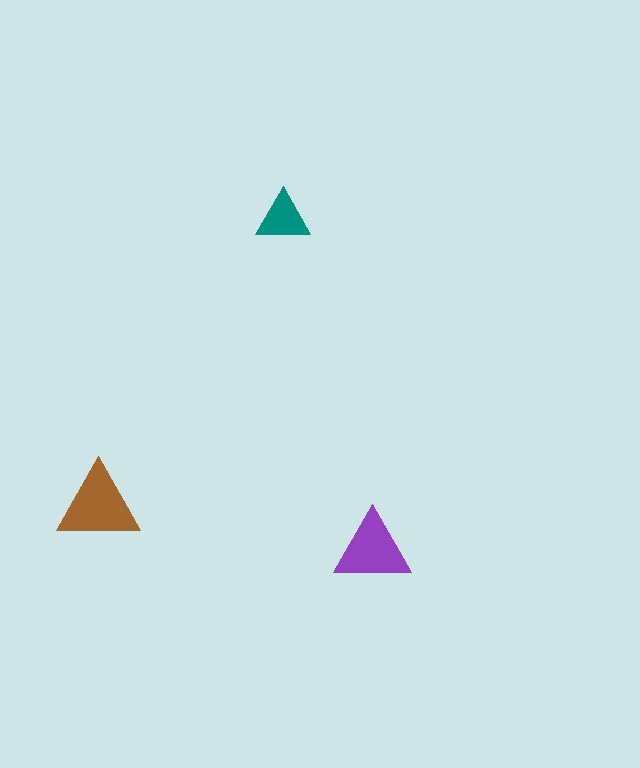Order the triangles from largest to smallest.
the brown one, the purple one, the teal one.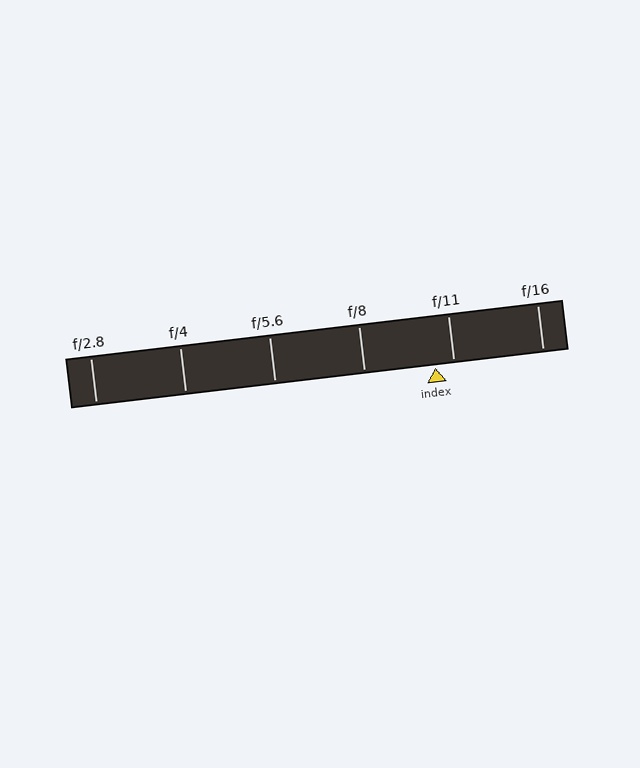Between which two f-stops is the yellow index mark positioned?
The index mark is between f/8 and f/11.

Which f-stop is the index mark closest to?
The index mark is closest to f/11.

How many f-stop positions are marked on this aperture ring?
There are 6 f-stop positions marked.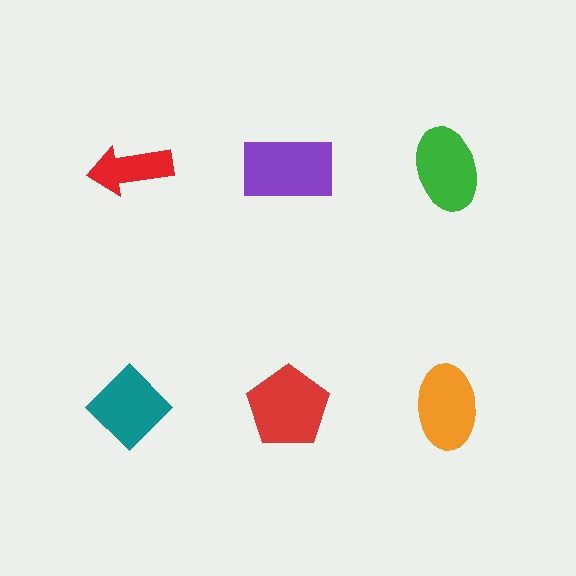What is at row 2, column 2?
A red pentagon.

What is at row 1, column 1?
A red arrow.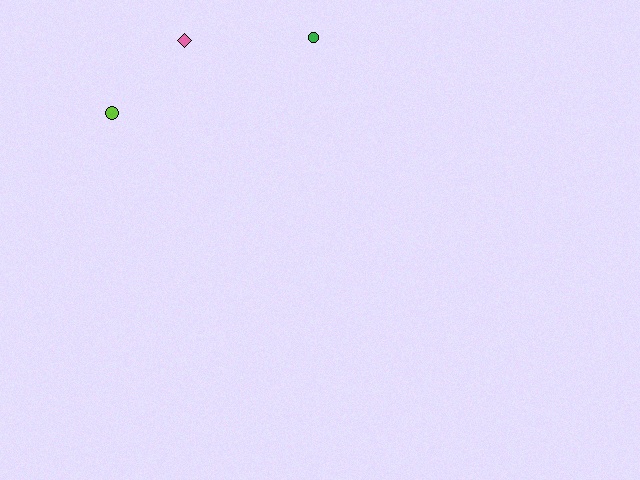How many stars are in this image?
There are no stars.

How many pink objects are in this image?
There is 1 pink object.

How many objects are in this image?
There are 3 objects.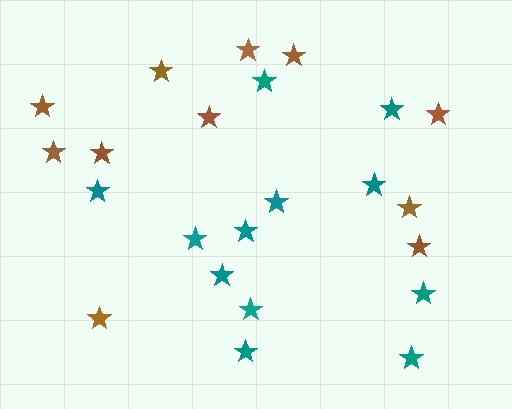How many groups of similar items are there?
There are 2 groups: one group of teal stars (12) and one group of brown stars (11).